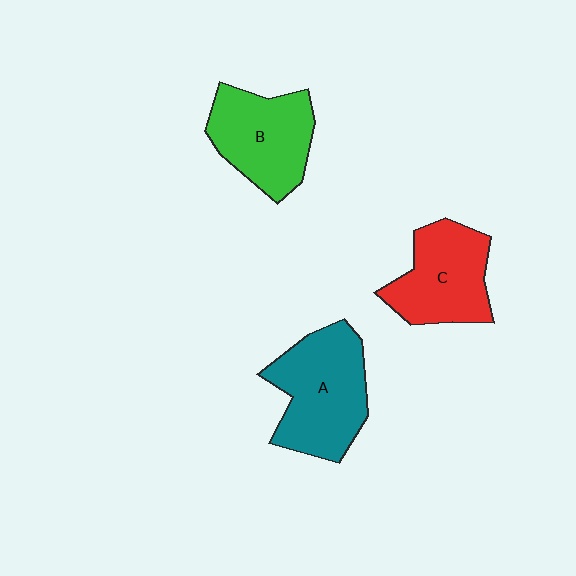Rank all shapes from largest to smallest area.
From largest to smallest: A (teal), B (green), C (red).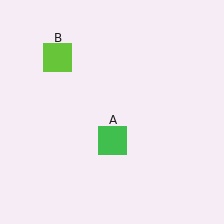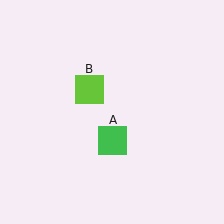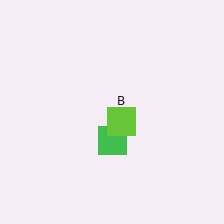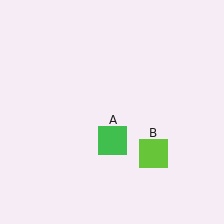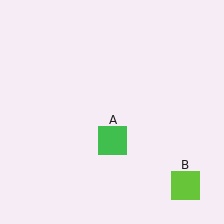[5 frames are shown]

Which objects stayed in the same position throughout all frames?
Green square (object A) remained stationary.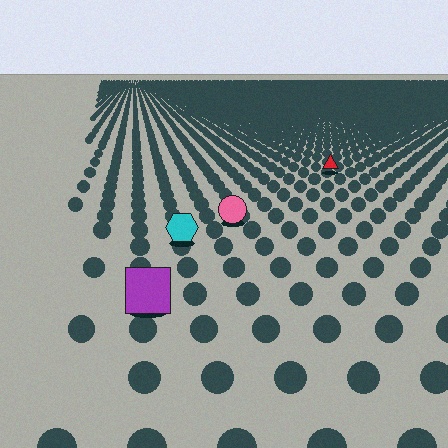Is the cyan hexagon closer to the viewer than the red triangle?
Yes. The cyan hexagon is closer — you can tell from the texture gradient: the ground texture is coarser near it.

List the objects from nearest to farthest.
From nearest to farthest: the purple square, the cyan hexagon, the pink circle, the red triangle.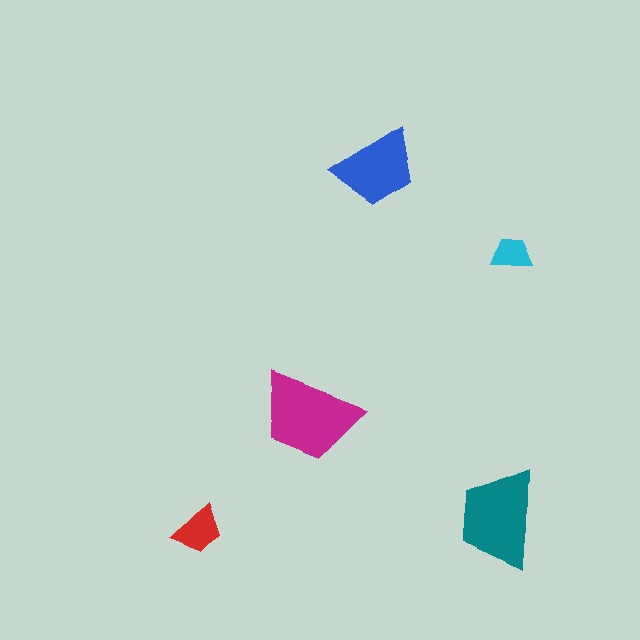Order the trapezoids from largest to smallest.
the magenta one, the teal one, the blue one, the red one, the cyan one.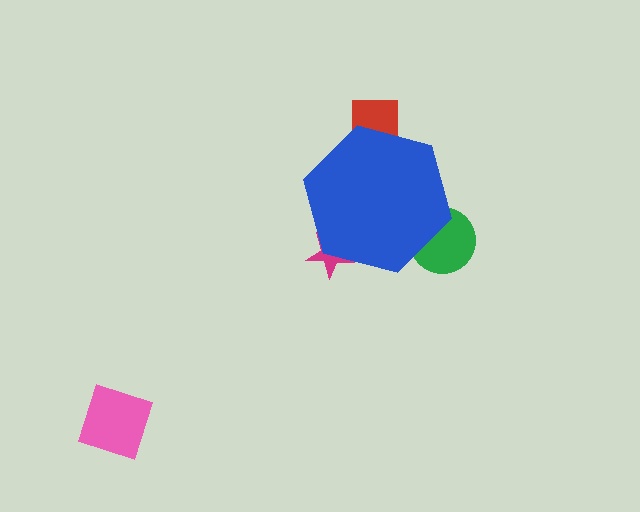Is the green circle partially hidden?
Yes, the green circle is partially hidden behind the blue hexagon.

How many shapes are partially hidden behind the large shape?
3 shapes are partially hidden.